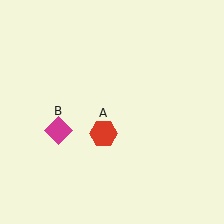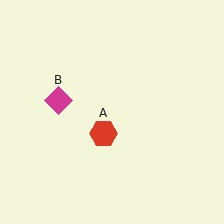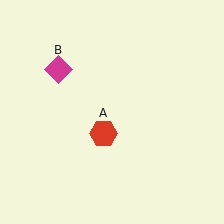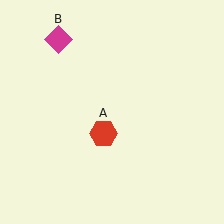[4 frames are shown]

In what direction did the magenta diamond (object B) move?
The magenta diamond (object B) moved up.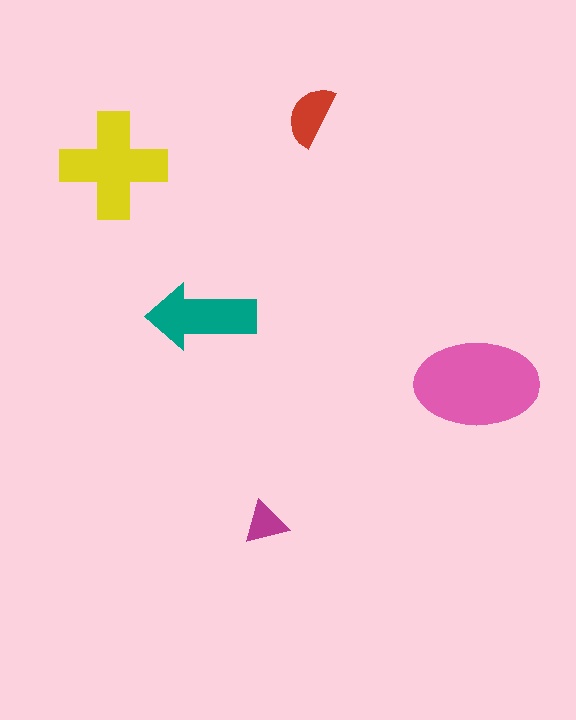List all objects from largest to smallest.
The pink ellipse, the yellow cross, the teal arrow, the red semicircle, the magenta triangle.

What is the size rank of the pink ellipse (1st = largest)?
1st.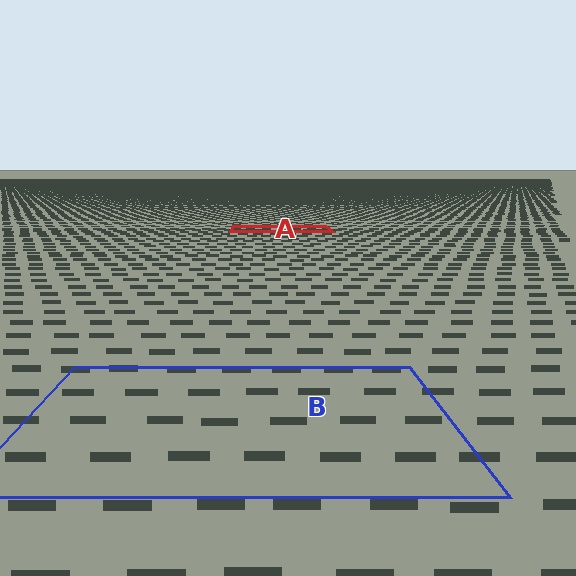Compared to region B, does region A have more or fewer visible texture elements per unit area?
Region A has more texture elements per unit area — they are packed more densely because it is farther away.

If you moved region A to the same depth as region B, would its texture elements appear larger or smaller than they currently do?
They would appear larger. At a closer depth, the same texture elements are projected at a bigger on-screen size.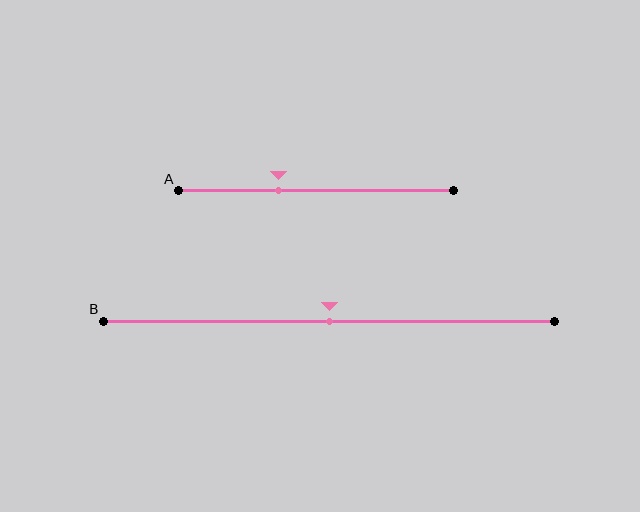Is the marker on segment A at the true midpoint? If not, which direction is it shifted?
No, the marker on segment A is shifted to the left by about 14% of the segment length.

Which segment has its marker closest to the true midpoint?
Segment B has its marker closest to the true midpoint.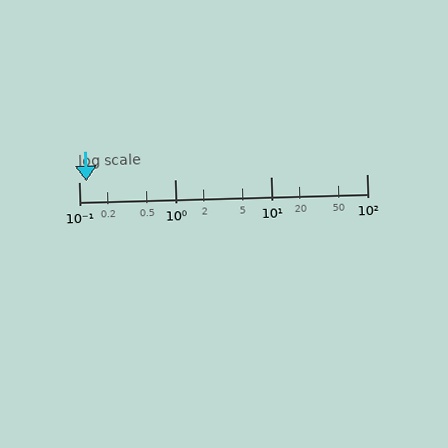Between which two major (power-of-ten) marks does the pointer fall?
The pointer is between 0.1 and 1.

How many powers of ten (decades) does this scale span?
The scale spans 3 decades, from 0.1 to 100.